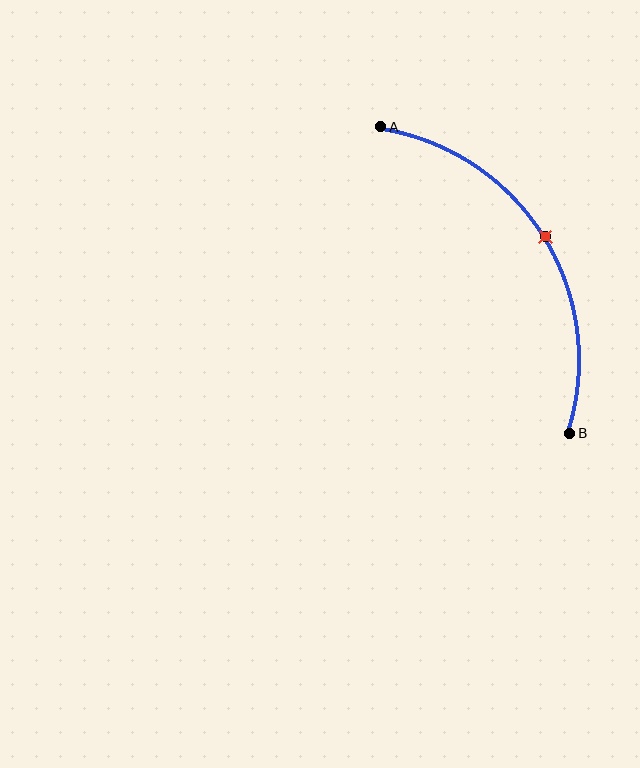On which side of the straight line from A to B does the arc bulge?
The arc bulges to the right of the straight line connecting A and B.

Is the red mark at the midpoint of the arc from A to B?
Yes. The red mark lies on the arc at equal arc-length from both A and B — it is the arc midpoint.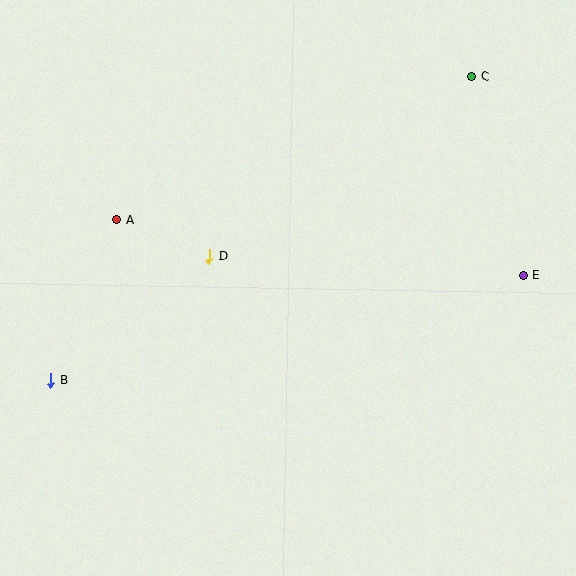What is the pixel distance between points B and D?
The distance between B and D is 201 pixels.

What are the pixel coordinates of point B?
Point B is at (51, 380).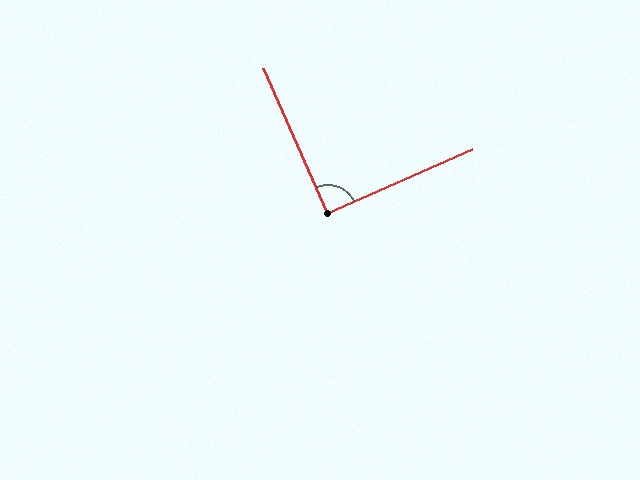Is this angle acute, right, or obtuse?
It is approximately a right angle.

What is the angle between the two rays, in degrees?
Approximately 90 degrees.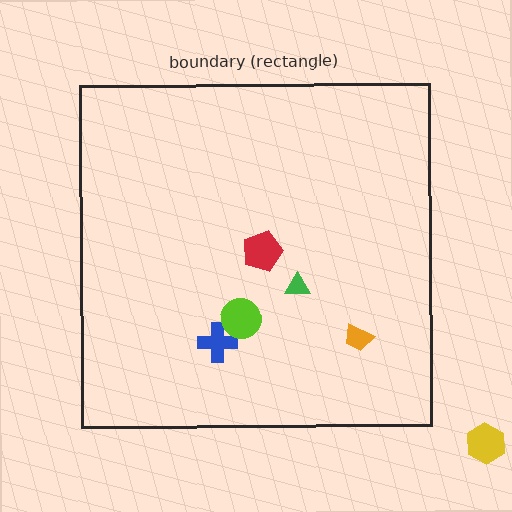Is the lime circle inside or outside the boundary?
Inside.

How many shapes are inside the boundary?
5 inside, 1 outside.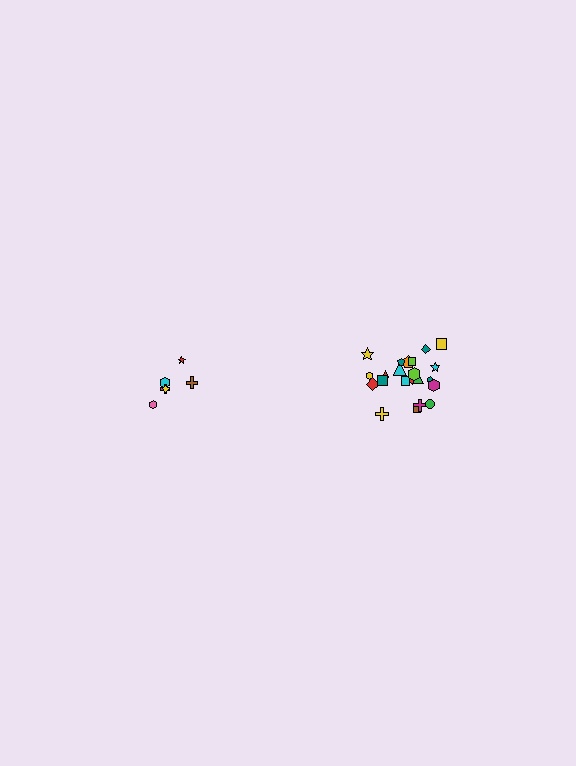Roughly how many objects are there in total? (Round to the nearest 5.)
Roughly 30 objects in total.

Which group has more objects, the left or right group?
The right group.